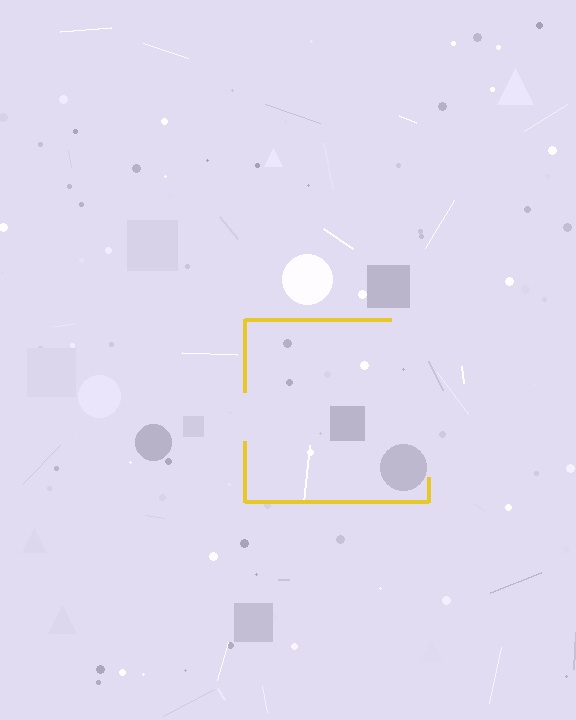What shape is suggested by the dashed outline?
The dashed outline suggests a square.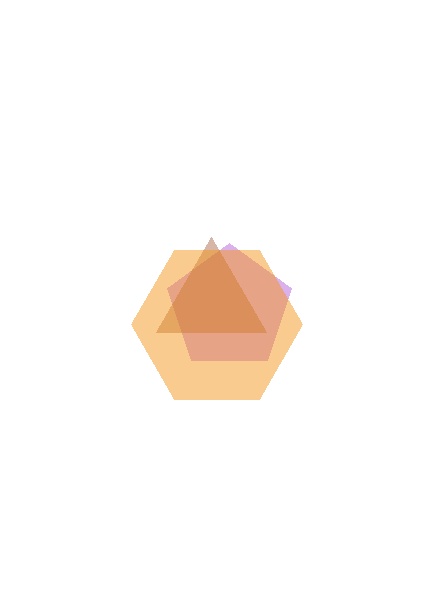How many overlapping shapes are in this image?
There are 3 overlapping shapes in the image.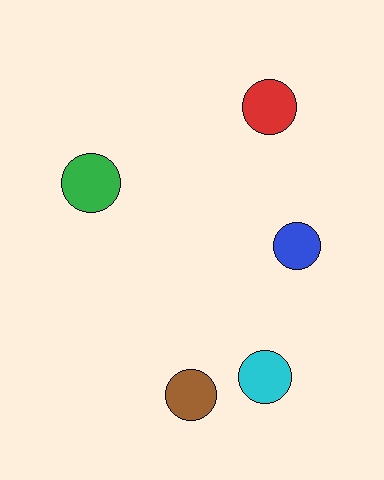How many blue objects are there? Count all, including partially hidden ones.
There is 1 blue object.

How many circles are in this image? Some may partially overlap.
There are 5 circles.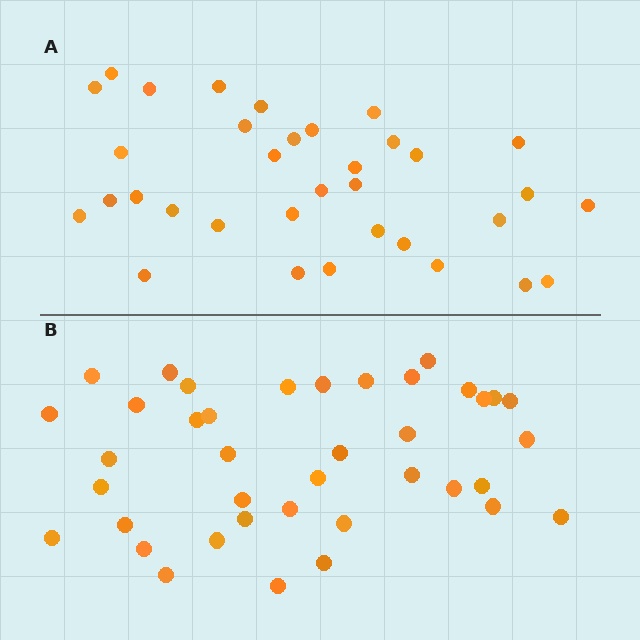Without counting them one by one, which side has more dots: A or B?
Region B (the bottom region) has more dots.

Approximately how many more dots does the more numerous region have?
Region B has about 5 more dots than region A.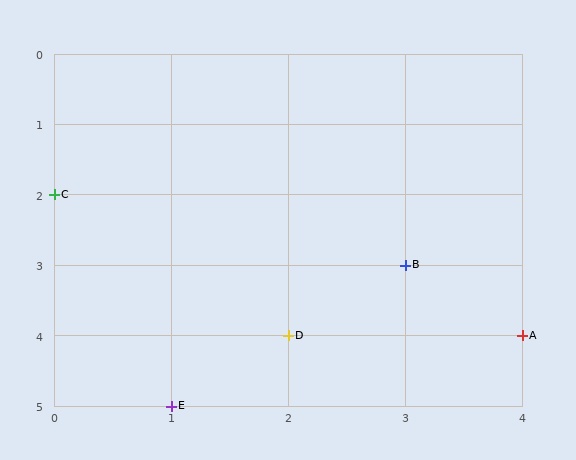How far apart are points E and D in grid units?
Points E and D are 1 column and 1 row apart (about 1.4 grid units diagonally).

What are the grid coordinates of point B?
Point B is at grid coordinates (3, 3).